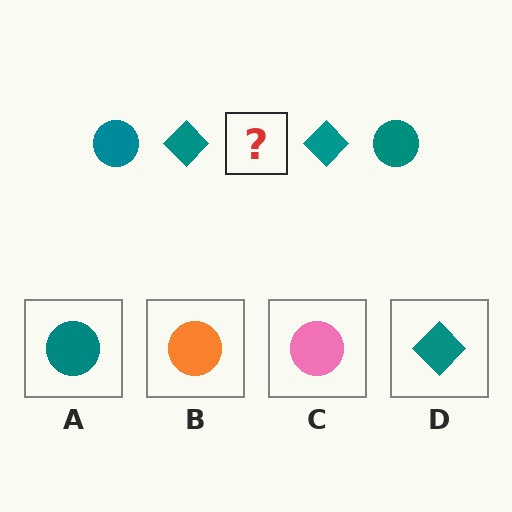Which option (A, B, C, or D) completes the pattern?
A.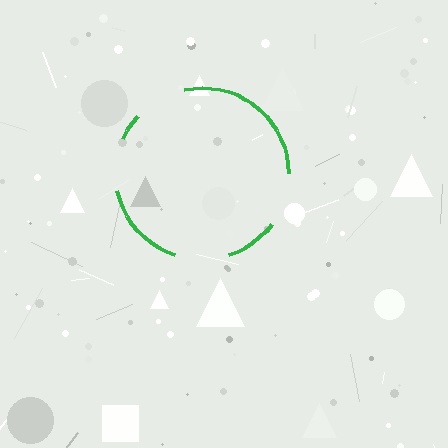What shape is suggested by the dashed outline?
The dashed outline suggests a circle.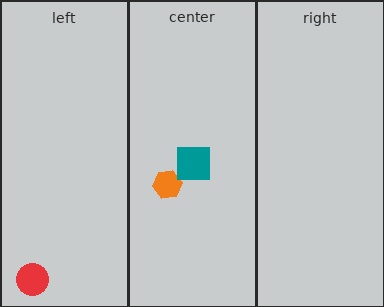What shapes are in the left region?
The red circle.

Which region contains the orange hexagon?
The center region.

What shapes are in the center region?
The orange hexagon, the teal square.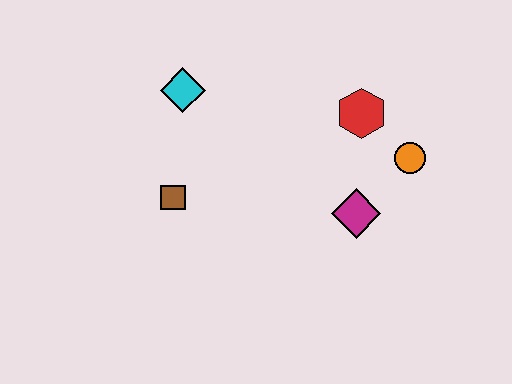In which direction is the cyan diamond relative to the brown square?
The cyan diamond is above the brown square.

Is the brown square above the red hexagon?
No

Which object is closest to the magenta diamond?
The orange circle is closest to the magenta diamond.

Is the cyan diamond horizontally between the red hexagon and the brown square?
Yes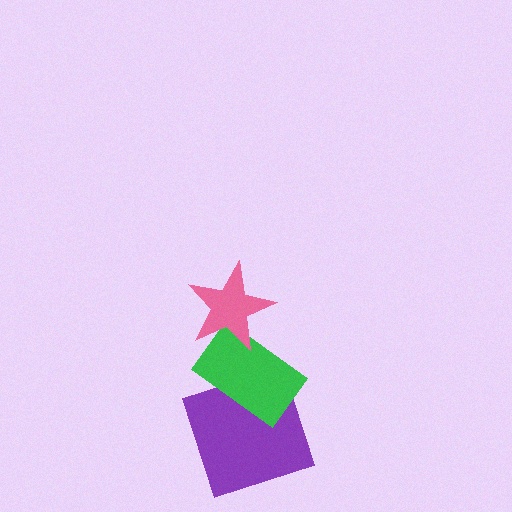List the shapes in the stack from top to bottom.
From top to bottom: the pink star, the green rectangle, the purple square.